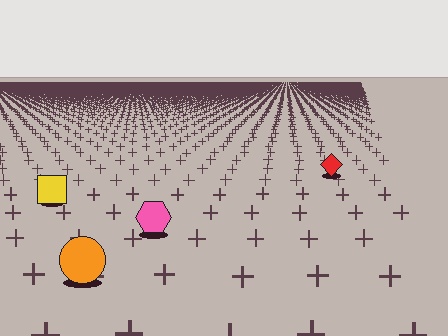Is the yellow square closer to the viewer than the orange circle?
No. The orange circle is closer — you can tell from the texture gradient: the ground texture is coarser near it.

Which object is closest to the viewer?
The orange circle is closest. The texture marks near it are larger and more spread out.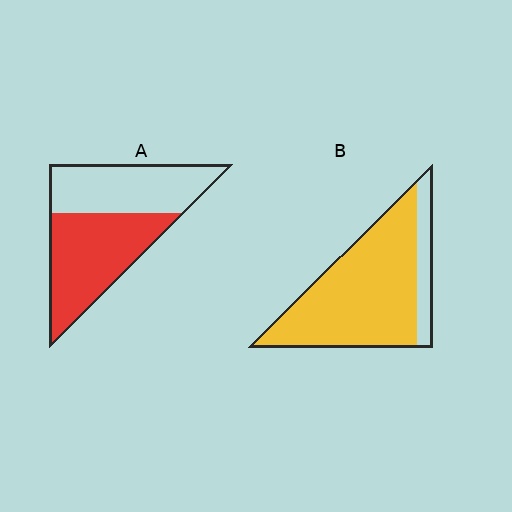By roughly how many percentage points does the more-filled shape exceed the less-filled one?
By roughly 30 percentage points (B over A).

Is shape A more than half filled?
Roughly half.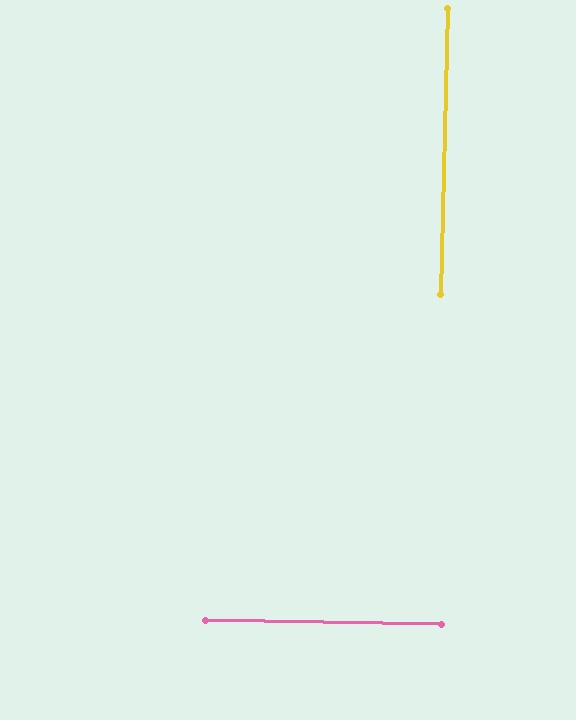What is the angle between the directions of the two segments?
Approximately 89 degrees.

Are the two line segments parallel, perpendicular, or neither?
Perpendicular — they meet at approximately 89°.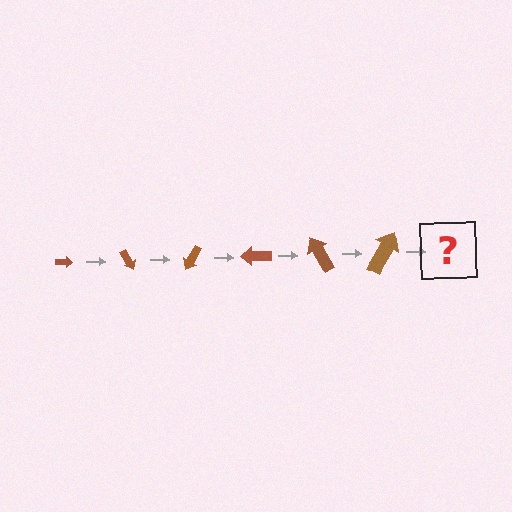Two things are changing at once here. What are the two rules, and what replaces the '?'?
The two rules are that the arrow grows larger each step and it rotates 60 degrees each step. The '?' should be an arrow, larger than the previous one and rotated 360 degrees from the start.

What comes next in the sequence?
The next element should be an arrow, larger than the previous one and rotated 360 degrees from the start.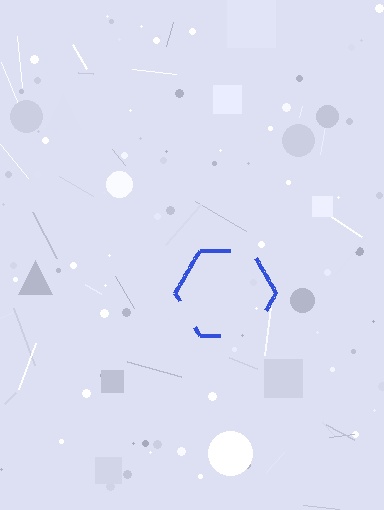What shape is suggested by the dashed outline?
The dashed outline suggests a hexagon.